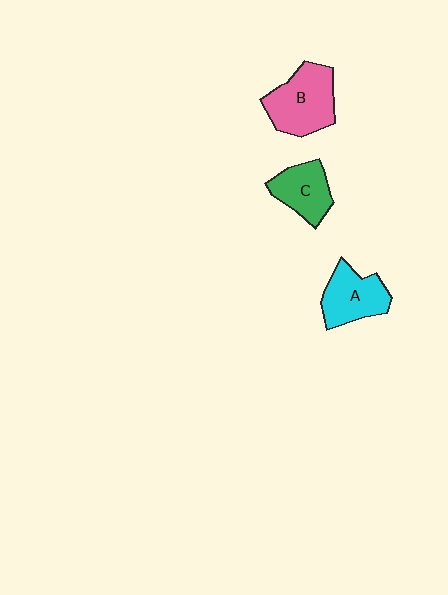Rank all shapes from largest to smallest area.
From largest to smallest: B (pink), A (cyan), C (green).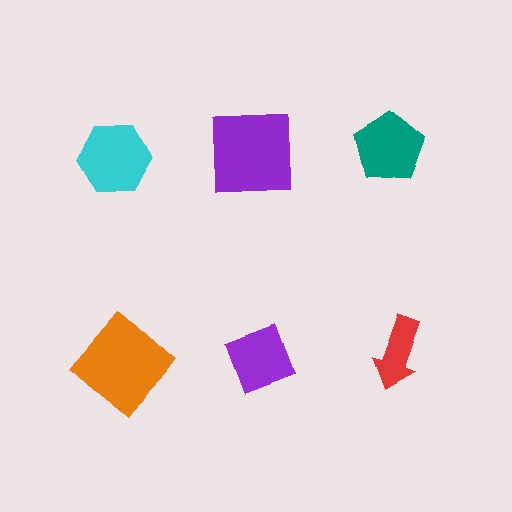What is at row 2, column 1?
An orange diamond.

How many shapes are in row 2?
3 shapes.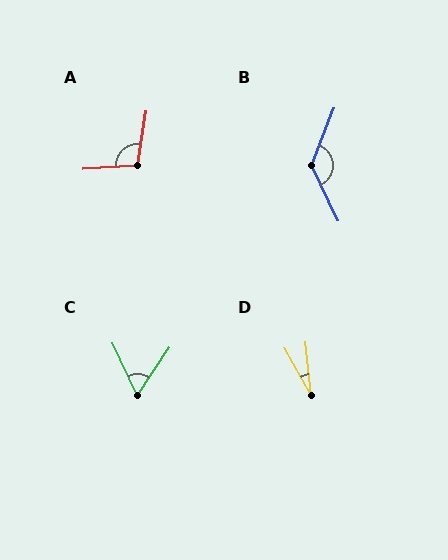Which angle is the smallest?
D, at approximately 22 degrees.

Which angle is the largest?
B, at approximately 133 degrees.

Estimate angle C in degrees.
Approximately 59 degrees.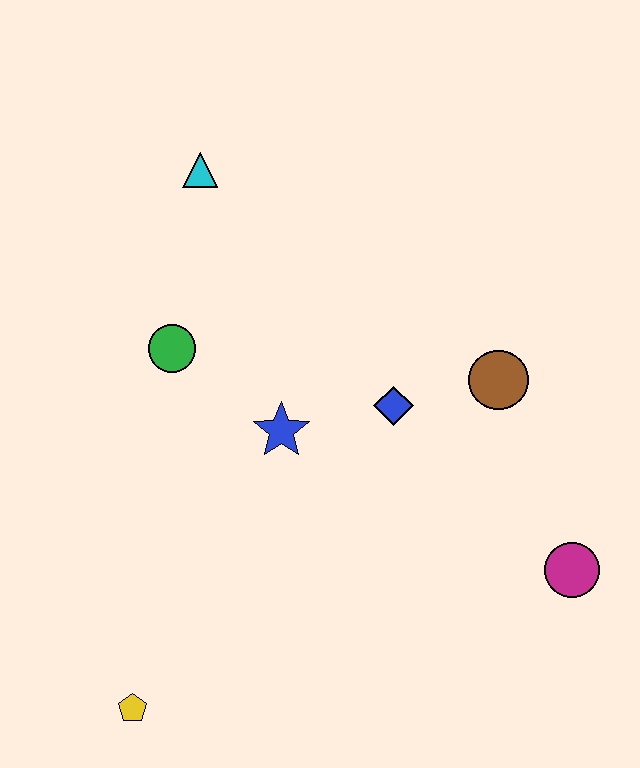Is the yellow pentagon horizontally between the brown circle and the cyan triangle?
No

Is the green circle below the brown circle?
No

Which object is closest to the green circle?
The blue star is closest to the green circle.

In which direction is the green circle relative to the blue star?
The green circle is to the left of the blue star.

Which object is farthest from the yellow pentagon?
The cyan triangle is farthest from the yellow pentagon.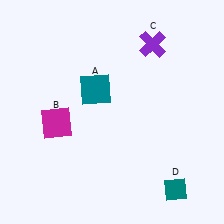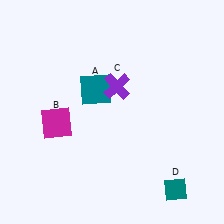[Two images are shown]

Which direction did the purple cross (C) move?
The purple cross (C) moved down.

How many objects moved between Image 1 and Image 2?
1 object moved between the two images.